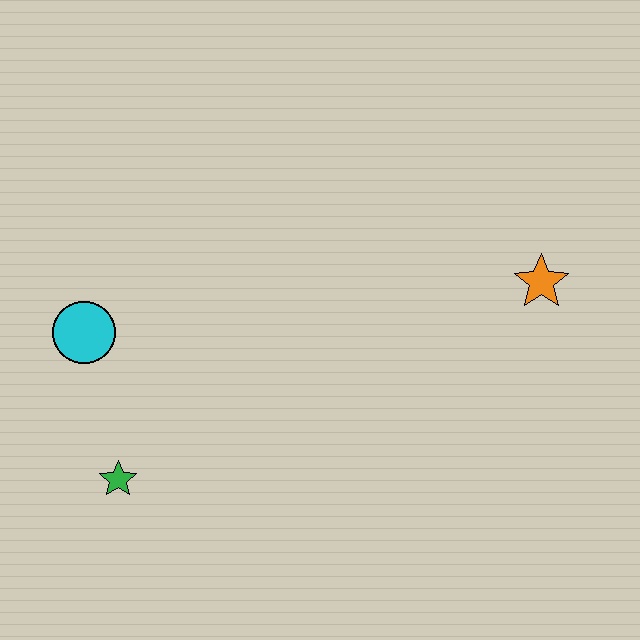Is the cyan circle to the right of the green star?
No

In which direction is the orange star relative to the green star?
The orange star is to the right of the green star.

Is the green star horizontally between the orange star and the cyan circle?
Yes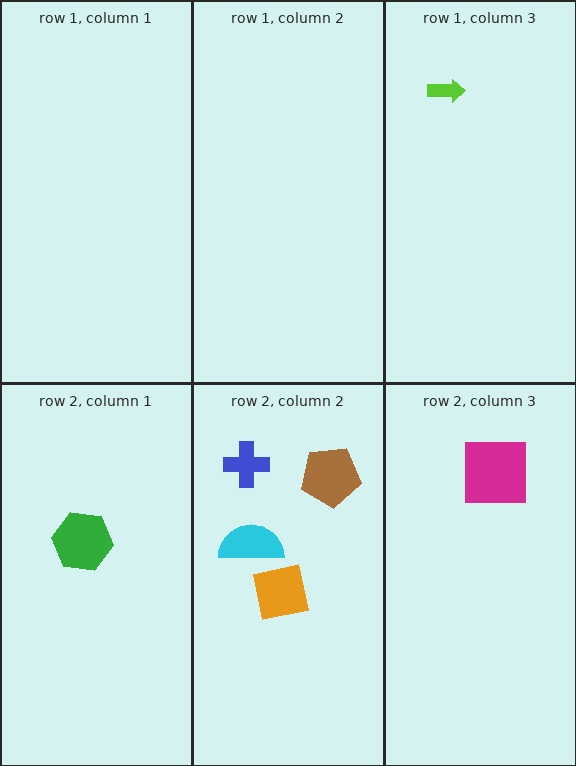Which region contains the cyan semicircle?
The row 2, column 2 region.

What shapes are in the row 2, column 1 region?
The green hexagon.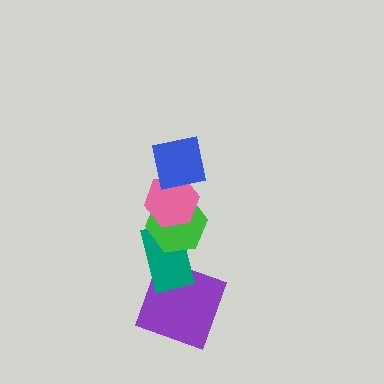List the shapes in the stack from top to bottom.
From top to bottom: the blue square, the pink hexagon, the green hexagon, the teal rectangle, the purple square.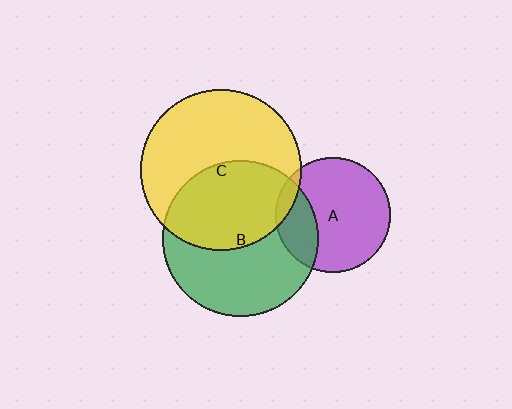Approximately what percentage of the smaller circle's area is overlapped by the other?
Approximately 5%.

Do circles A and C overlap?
Yes.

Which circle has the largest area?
Circle C (yellow).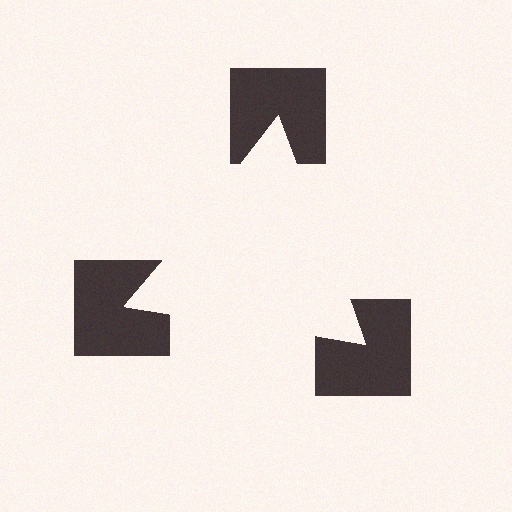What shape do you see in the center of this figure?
An illusory triangle — its edges are inferred from the aligned wedge cuts in the notched squares, not physically drawn.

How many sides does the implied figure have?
3 sides.